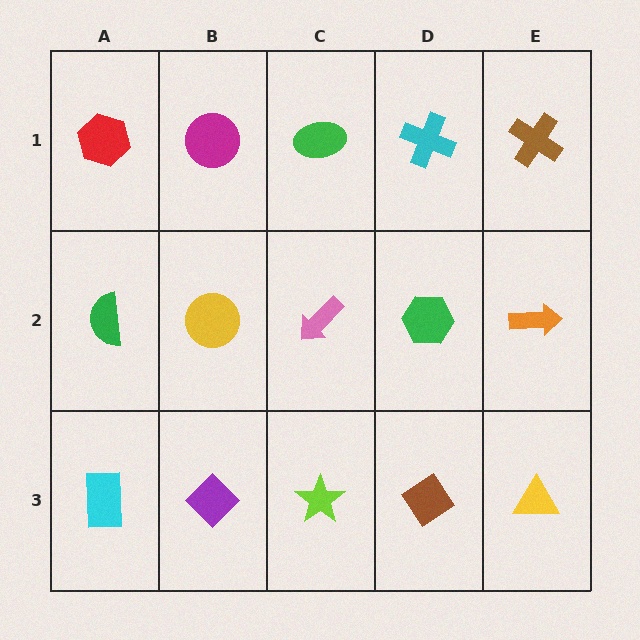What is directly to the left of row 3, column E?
A brown diamond.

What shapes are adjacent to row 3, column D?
A green hexagon (row 2, column D), a lime star (row 3, column C), a yellow triangle (row 3, column E).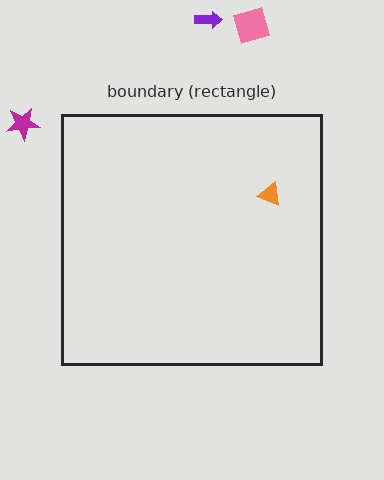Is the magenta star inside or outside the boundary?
Outside.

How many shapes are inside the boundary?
1 inside, 3 outside.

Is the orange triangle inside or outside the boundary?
Inside.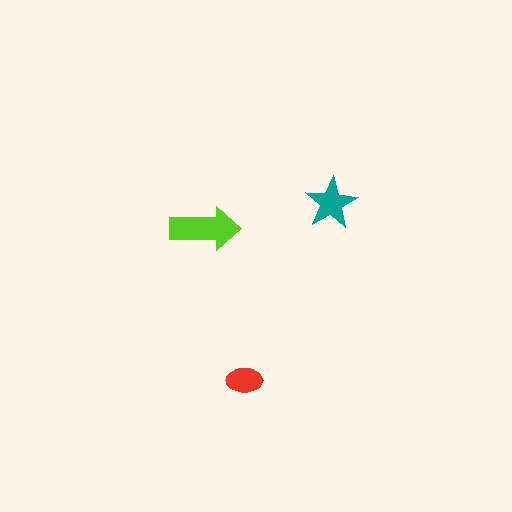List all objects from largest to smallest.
The lime arrow, the teal star, the red ellipse.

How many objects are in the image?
There are 3 objects in the image.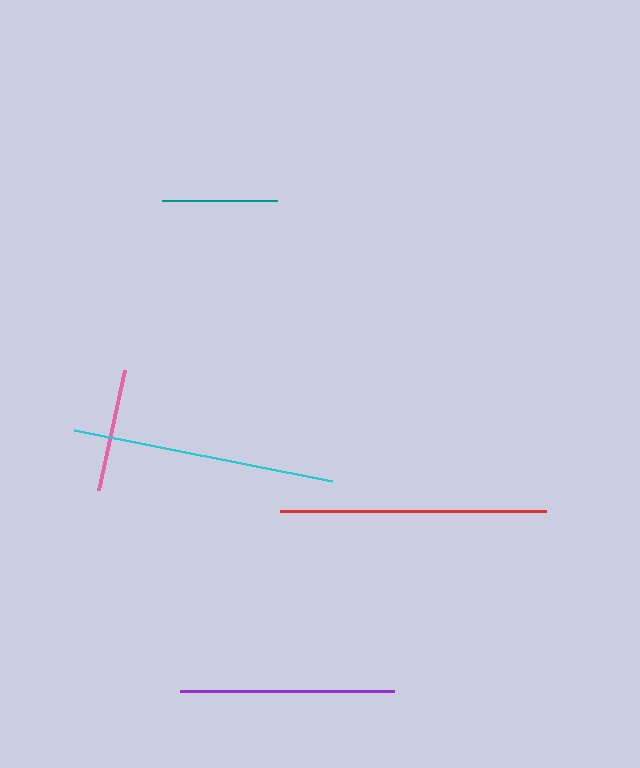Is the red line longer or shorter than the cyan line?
The red line is longer than the cyan line.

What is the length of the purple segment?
The purple segment is approximately 214 pixels long.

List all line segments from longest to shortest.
From longest to shortest: red, cyan, purple, pink, teal.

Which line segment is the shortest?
The teal line is the shortest at approximately 115 pixels.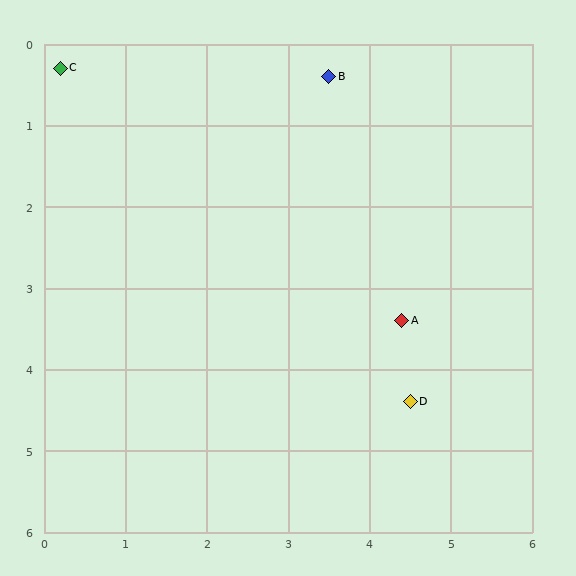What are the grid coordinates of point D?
Point D is at approximately (4.5, 4.4).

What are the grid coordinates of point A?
Point A is at approximately (4.4, 3.4).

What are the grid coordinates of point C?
Point C is at approximately (0.2, 0.3).